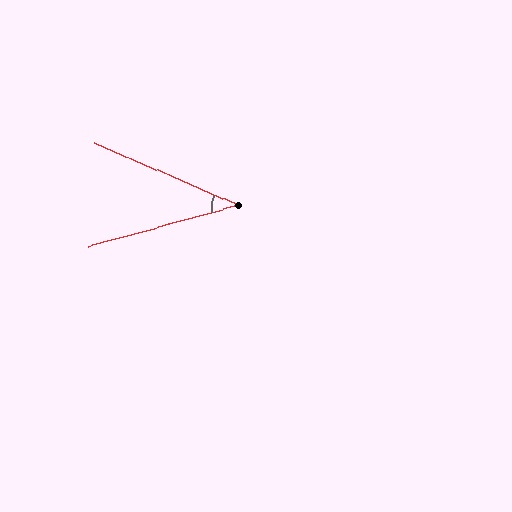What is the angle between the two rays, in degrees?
Approximately 39 degrees.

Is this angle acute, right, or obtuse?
It is acute.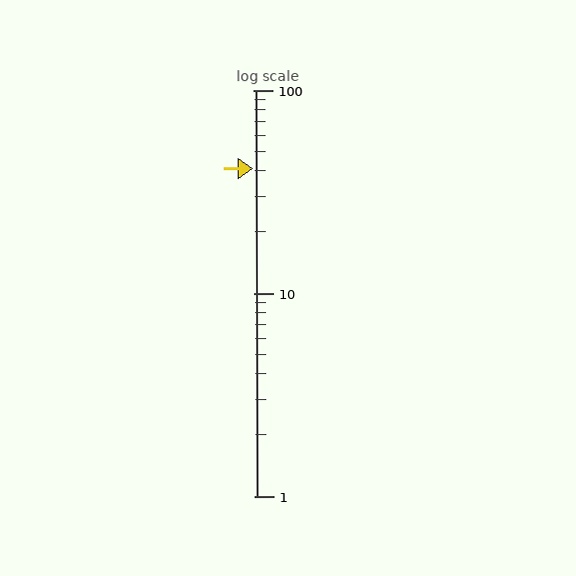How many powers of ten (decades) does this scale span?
The scale spans 2 decades, from 1 to 100.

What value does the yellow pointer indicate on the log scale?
The pointer indicates approximately 41.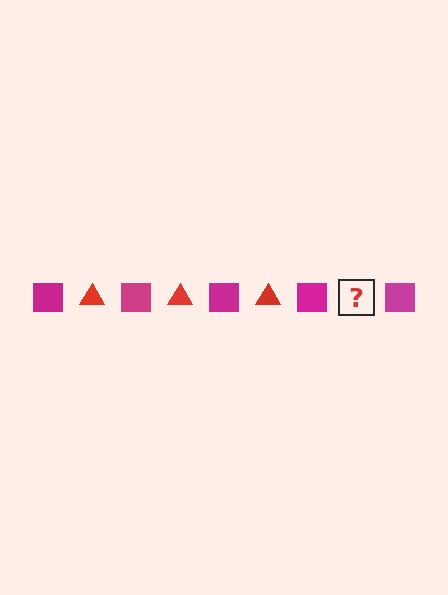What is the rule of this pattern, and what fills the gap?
The rule is that the pattern alternates between magenta square and red triangle. The gap should be filled with a red triangle.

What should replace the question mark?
The question mark should be replaced with a red triangle.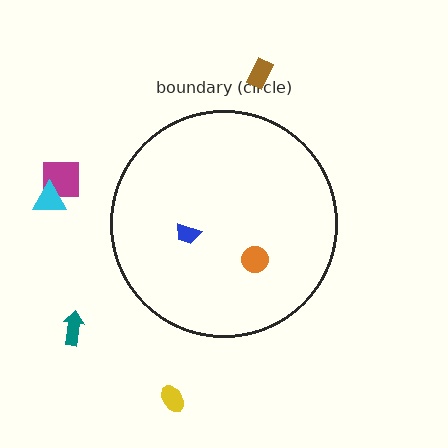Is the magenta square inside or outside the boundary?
Outside.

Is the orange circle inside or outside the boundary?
Inside.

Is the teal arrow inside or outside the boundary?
Outside.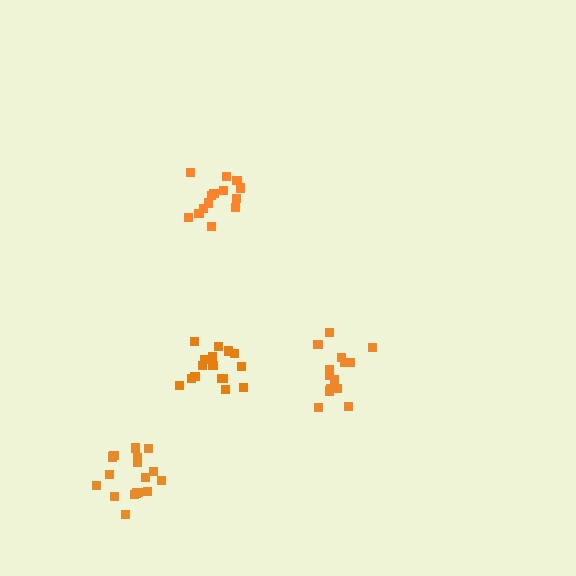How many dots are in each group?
Group 1: 16 dots, Group 2: 17 dots, Group 3: 16 dots, Group 4: 14 dots (63 total).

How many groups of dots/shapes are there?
There are 4 groups.